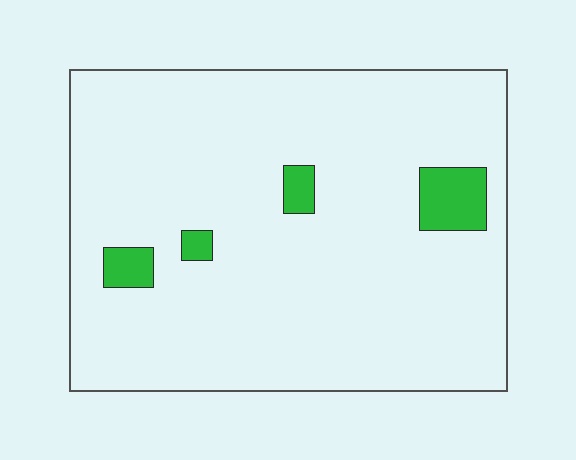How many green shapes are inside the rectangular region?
4.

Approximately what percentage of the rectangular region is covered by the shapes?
Approximately 5%.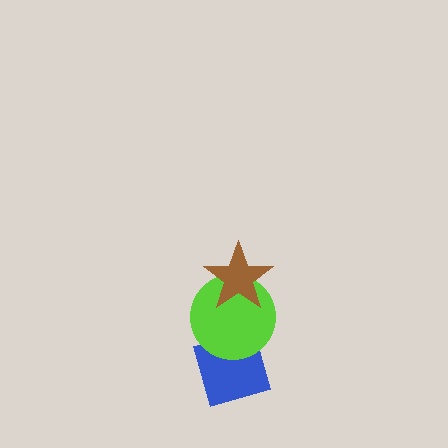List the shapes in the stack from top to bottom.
From top to bottom: the brown star, the lime circle, the blue diamond.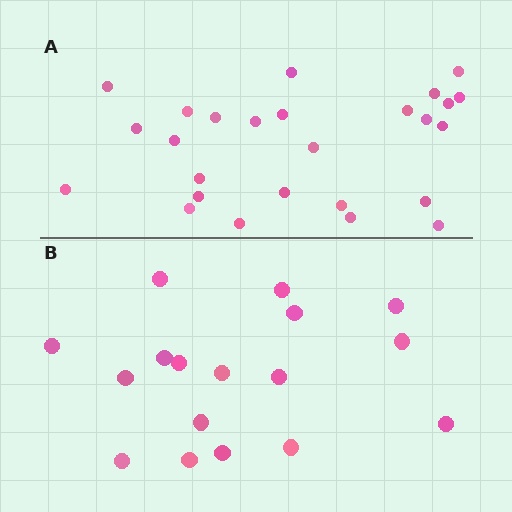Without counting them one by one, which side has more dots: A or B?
Region A (the top region) has more dots.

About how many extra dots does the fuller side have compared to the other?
Region A has roughly 8 or so more dots than region B.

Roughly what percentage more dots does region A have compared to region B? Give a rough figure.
About 55% more.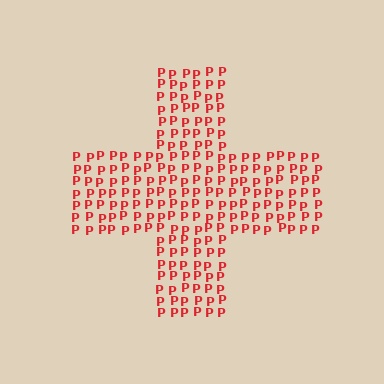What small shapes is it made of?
It is made of small letter P's.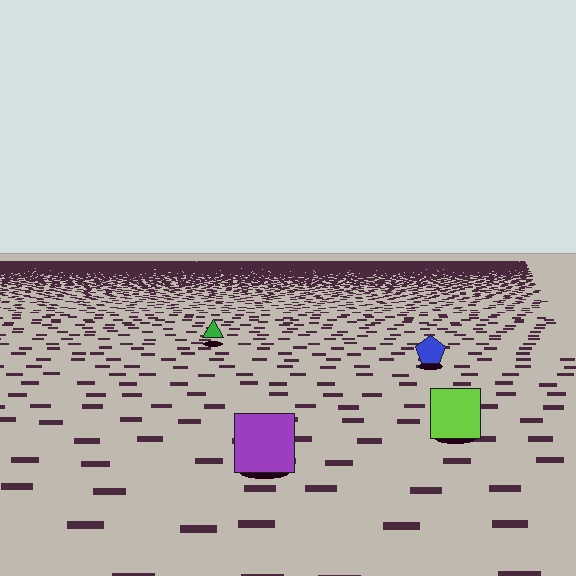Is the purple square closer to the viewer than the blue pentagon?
Yes. The purple square is closer — you can tell from the texture gradient: the ground texture is coarser near it.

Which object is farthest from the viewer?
The green triangle is farthest from the viewer. It appears smaller and the ground texture around it is denser.